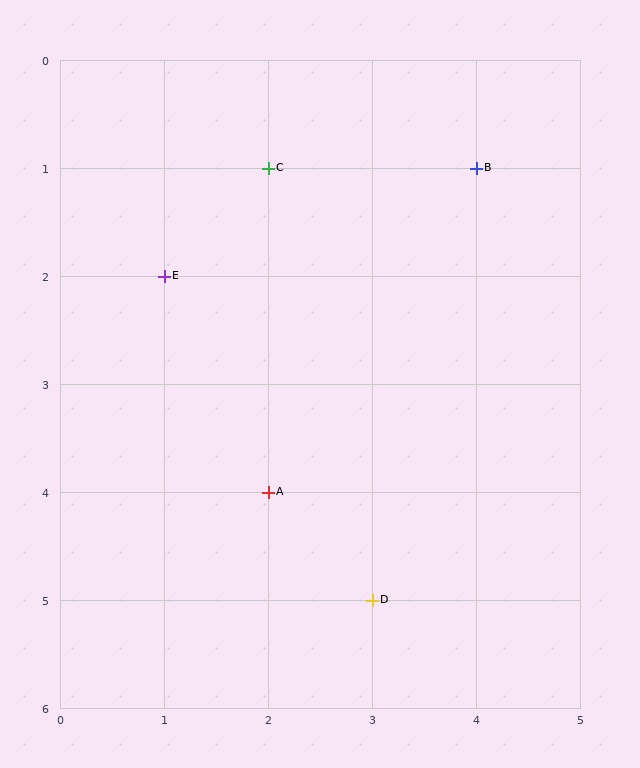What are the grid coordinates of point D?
Point D is at grid coordinates (3, 5).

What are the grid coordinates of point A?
Point A is at grid coordinates (2, 4).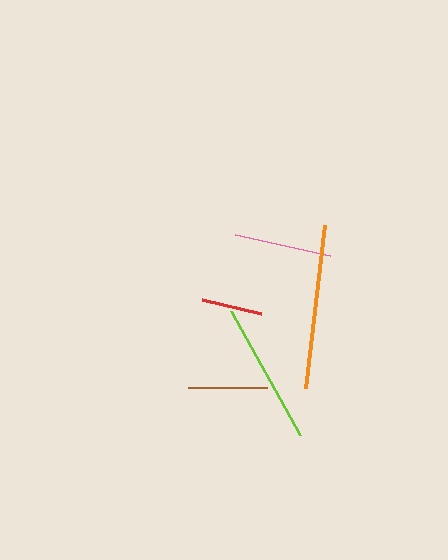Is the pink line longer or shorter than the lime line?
The lime line is longer than the pink line.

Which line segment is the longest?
The orange line is the longest at approximately 164 pixels.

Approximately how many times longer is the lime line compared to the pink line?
The lime line is approximately 1.5 times the length of the pink line.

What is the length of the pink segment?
The pink segment is approximately 97 pixels long.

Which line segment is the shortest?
The red line is the shortest at approximately 61 pixels.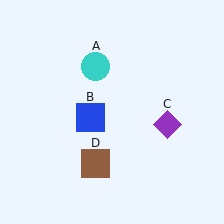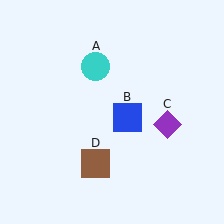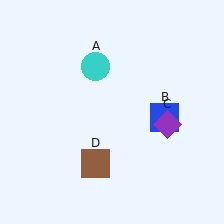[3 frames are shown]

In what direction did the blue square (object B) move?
The blue square (object B) moved right.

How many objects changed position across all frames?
1 object changed position: blue square (object B).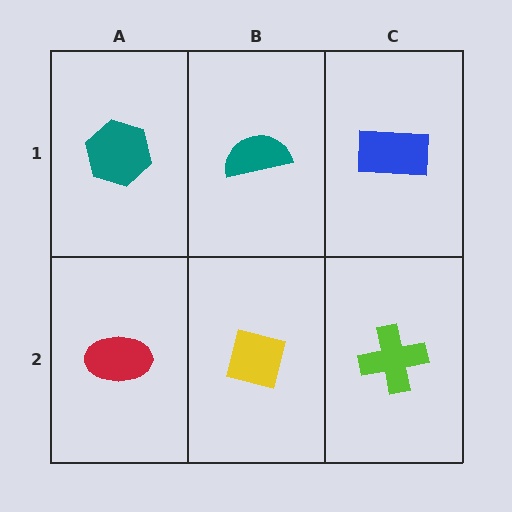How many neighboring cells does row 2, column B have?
3.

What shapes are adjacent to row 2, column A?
A teal hexagon (row 1, column A), a yellow diamond (row 2, column B).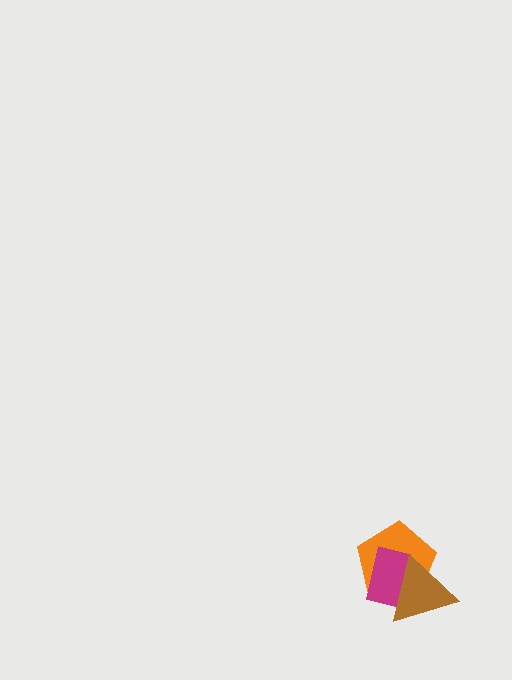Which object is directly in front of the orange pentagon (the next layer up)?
The magenta rectangle is directly in front of the orange pentagon.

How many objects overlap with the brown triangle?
2 objects overlap with the brown triangle.